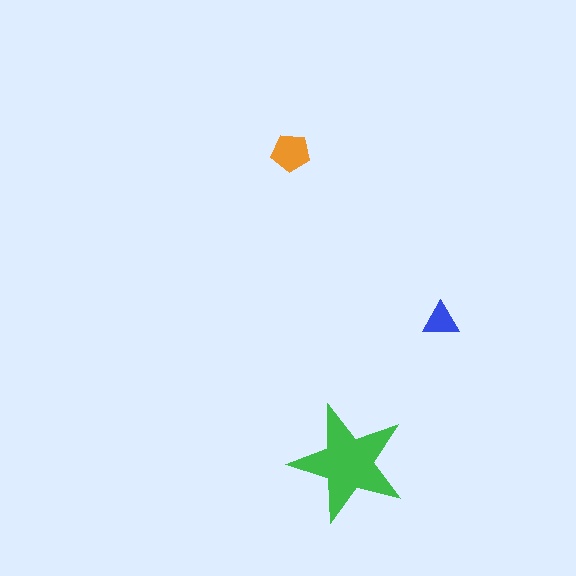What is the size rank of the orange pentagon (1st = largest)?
2nd.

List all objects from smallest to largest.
The blue triangle, the orange pentagon, the green star.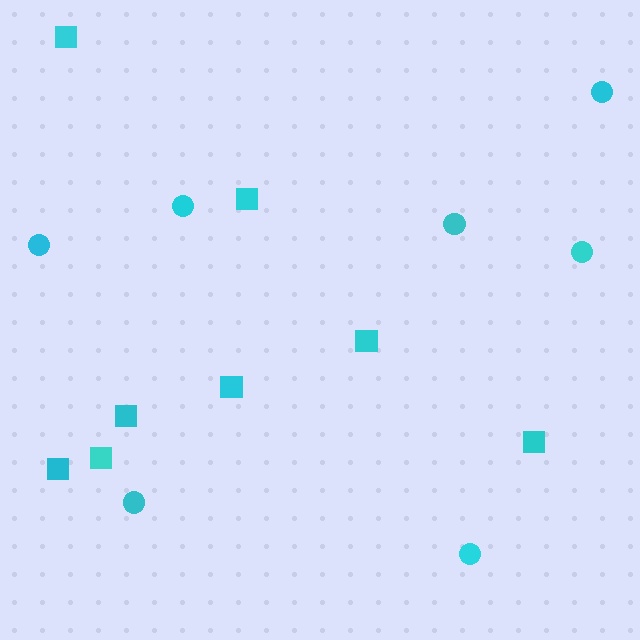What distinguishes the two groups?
There are 2 groups: one group of circles (7) and one group of squares (8).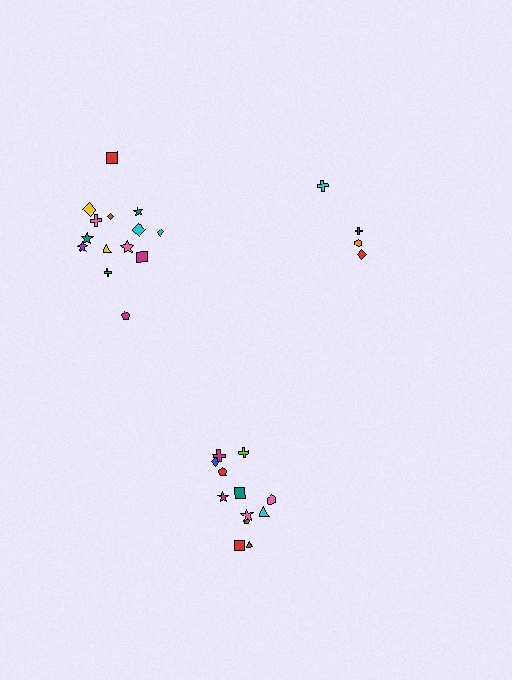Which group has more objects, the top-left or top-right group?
The top-left group.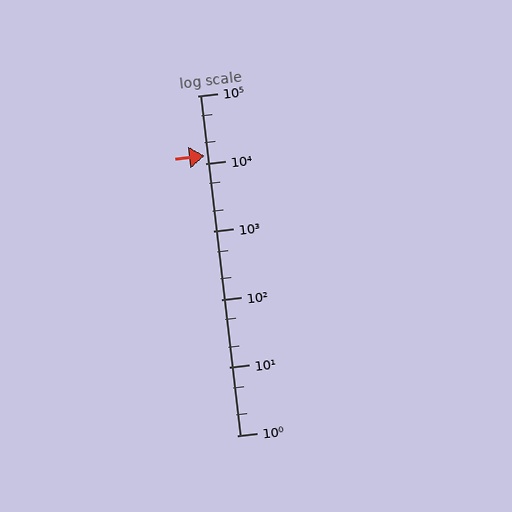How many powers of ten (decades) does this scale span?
The scale spans 5 decades, from 1 to 100000.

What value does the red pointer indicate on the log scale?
The pointer indicates approximately 13000.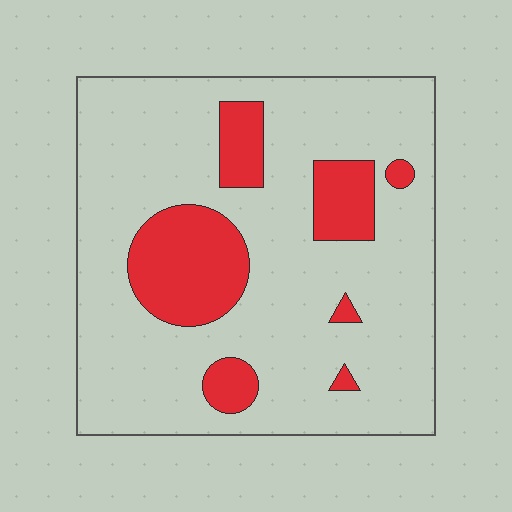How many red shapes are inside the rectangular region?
7.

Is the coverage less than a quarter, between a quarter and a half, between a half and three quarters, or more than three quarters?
Less than a quarter.